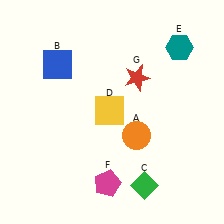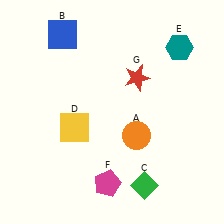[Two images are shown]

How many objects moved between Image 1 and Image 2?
2 objects moved between the two images.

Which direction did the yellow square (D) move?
The yellow square (D) moved left.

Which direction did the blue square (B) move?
The blue square (B) moved up.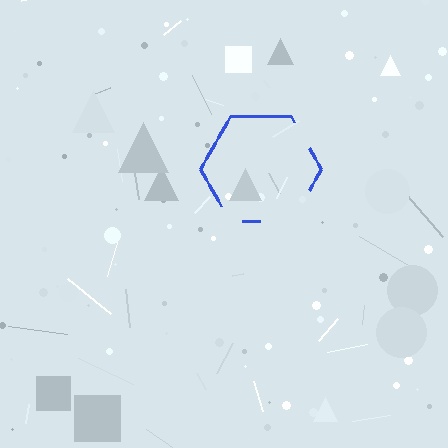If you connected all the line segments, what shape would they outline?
They would outline a hexagon.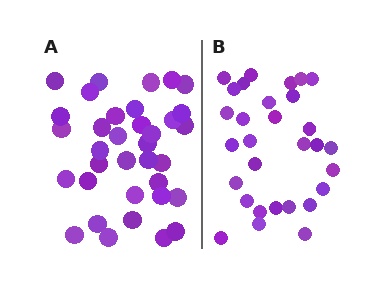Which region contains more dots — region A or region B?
Region A (the left region) has more dots.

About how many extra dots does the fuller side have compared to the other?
Region A has about 5 more dots than region B.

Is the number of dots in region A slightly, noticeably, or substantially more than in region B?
Region A has only slightly more — the two regions are fairly close. The ratio is roughly 1.2 to 1.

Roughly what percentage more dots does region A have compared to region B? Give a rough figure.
About 15% more.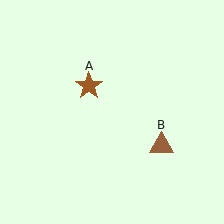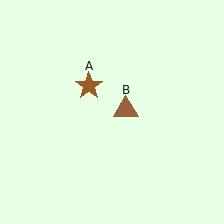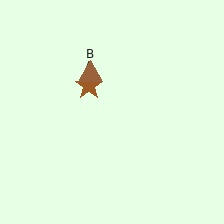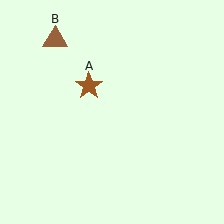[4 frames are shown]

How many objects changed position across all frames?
1 object changed position: brown triangle (object B).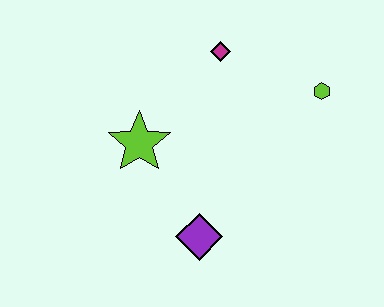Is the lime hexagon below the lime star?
No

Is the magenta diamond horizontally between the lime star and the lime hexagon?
Yes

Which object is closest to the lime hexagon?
The magenta diamond is closest to the lime hexagon.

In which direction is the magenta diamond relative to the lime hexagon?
The magenta diamond is to the left of the lime hexagon.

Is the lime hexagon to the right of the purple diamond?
Yes